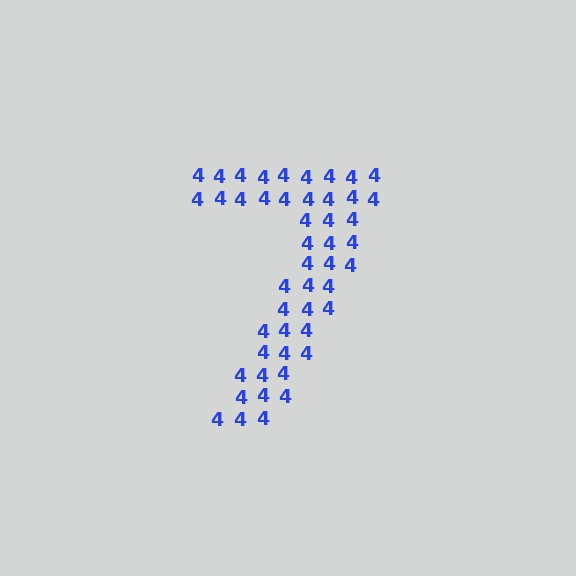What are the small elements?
The small elements are digit 4's.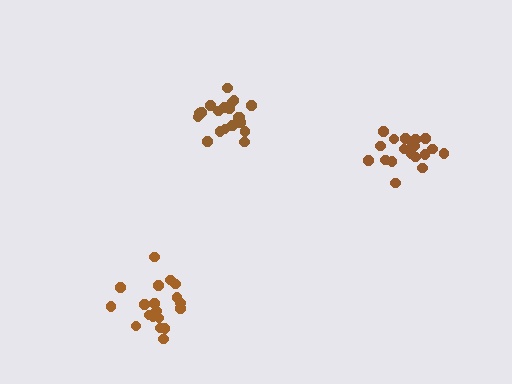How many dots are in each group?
Group 1: 19 dots, Group 2: 20 dots, Group 3: 20 dots (59 total).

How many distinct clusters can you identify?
There are 3 distinct clusters.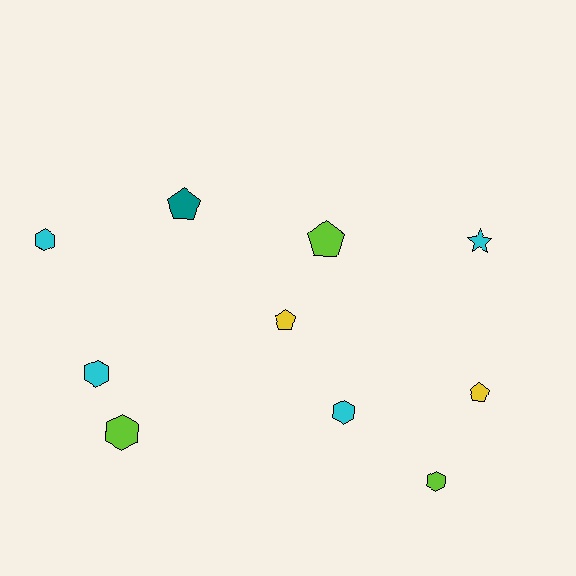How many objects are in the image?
There are 10 objects.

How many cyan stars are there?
There is 1 cyan star.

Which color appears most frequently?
Cyan, with 4 objects.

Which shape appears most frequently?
Hexagon, with 5 objects.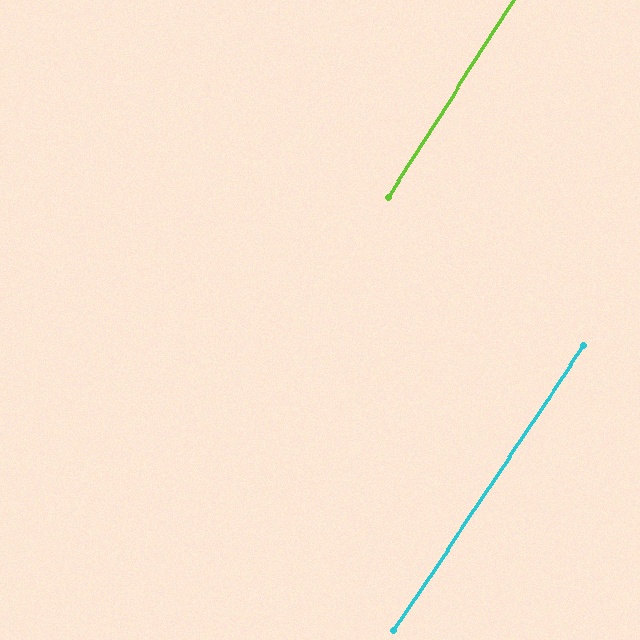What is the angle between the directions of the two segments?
Approximately 1 degree.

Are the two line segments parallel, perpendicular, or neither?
Parallel — their directions differ by only 1.4°.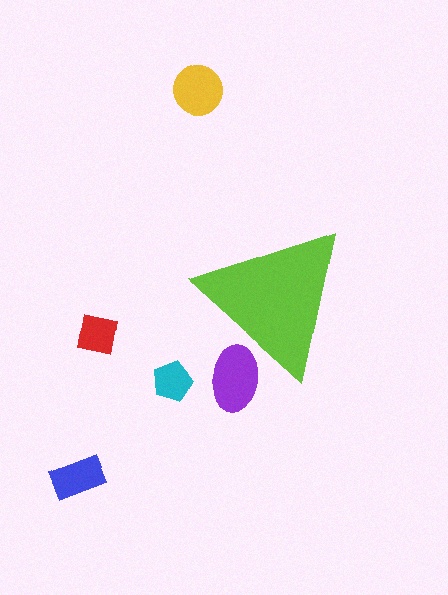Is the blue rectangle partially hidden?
No, the blue rectangle is fully visible.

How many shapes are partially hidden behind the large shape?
1 shape is partially hidden.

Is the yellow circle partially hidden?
No, the yellow circle is fully visible.